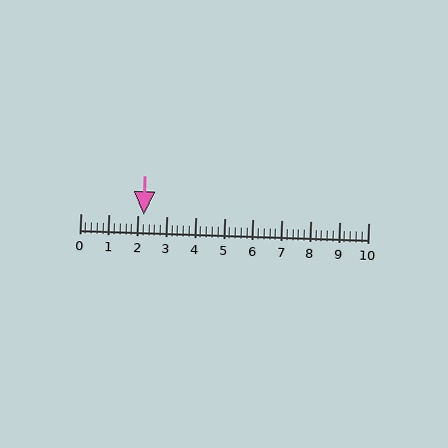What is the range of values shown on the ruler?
The ruler shows values from 0 to 10.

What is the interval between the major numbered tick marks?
The major tick marks are spaced 1 units apart.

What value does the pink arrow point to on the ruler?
The pink arrow points to approximately 2.2.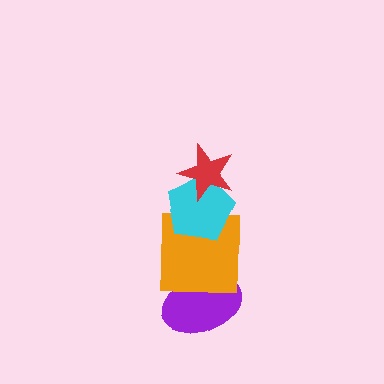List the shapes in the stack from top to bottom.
From top to bottom: the red star, the cyan pentagon, the orange square, the purple ellipse.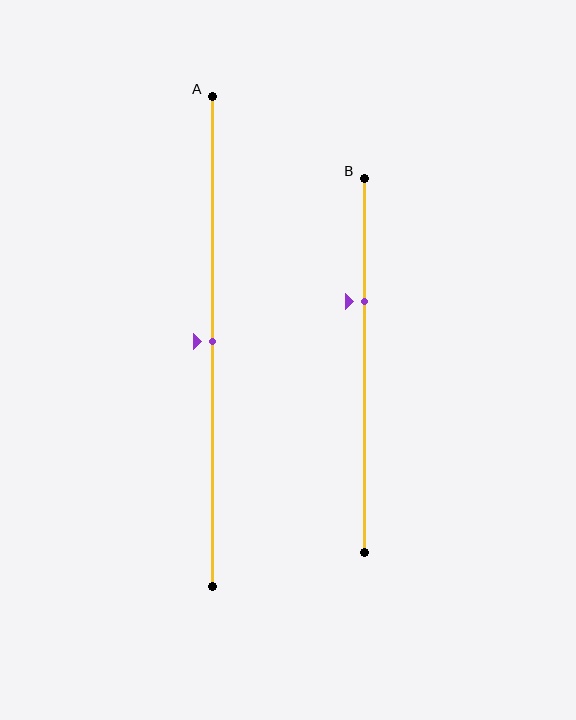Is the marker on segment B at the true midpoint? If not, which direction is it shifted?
No, the marker on segment B is shifted upward by about 17% of the segment length.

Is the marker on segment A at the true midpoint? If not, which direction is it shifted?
Yes, the marker on segment A is at the true midpoint.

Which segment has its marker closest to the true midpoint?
Segment A has its marker closest to the true midpoint.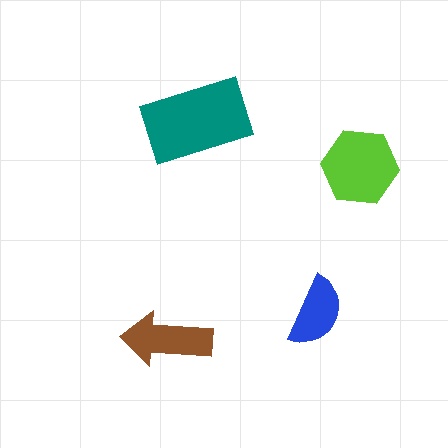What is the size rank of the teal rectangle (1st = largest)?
1st.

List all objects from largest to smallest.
The teal rectangle, the lime hexagon, the brown arrow, the blue semicircle.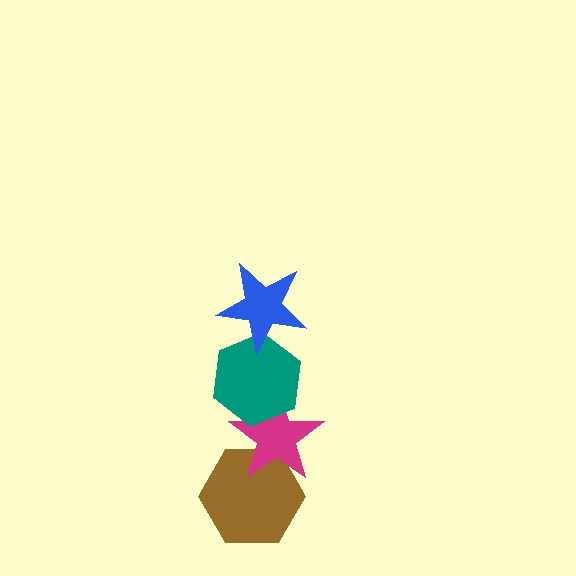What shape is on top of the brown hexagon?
The magenta star is on top of the brown hexagon.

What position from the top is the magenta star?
The magenta star is 3rd from the top.